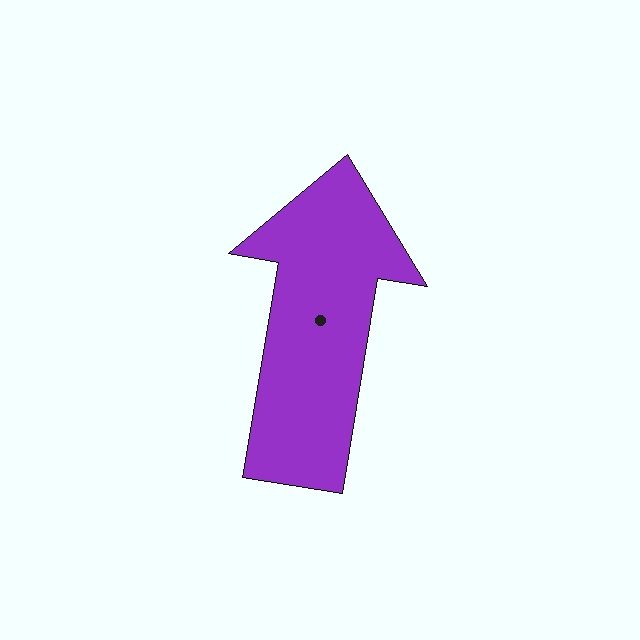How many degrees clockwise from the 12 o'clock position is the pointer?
Approximately 9 degrees.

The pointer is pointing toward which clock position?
Roughly 12 o'clock.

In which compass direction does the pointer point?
North.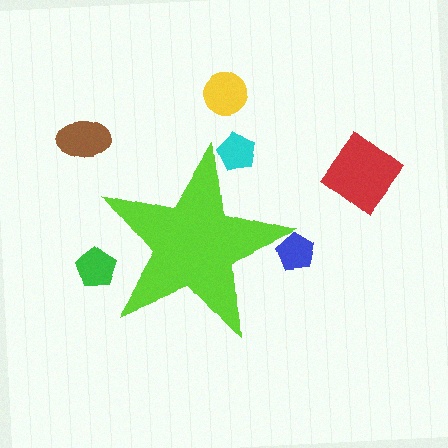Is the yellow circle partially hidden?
No, the yellow circle is fully visible.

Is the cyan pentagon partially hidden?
Yes, the cyan pentagon is partially hidden behind the lime star.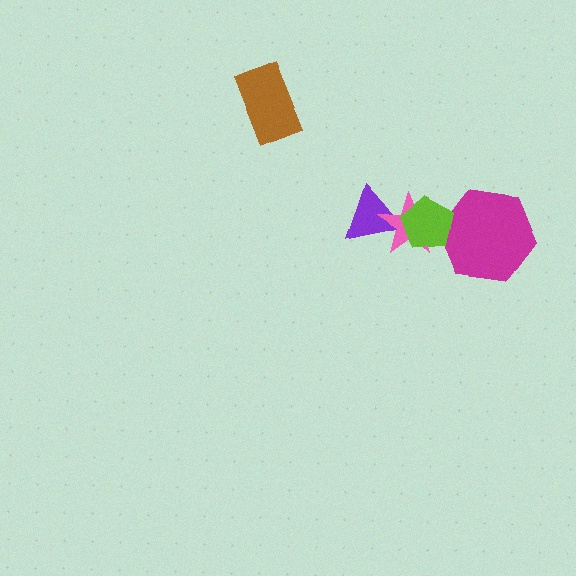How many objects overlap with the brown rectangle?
0 objects overlap with the brown rectangle.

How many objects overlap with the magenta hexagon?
1 object overlaps with the magenta hexagon.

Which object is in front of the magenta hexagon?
The lime pentagon is in front of the magenta hexagon.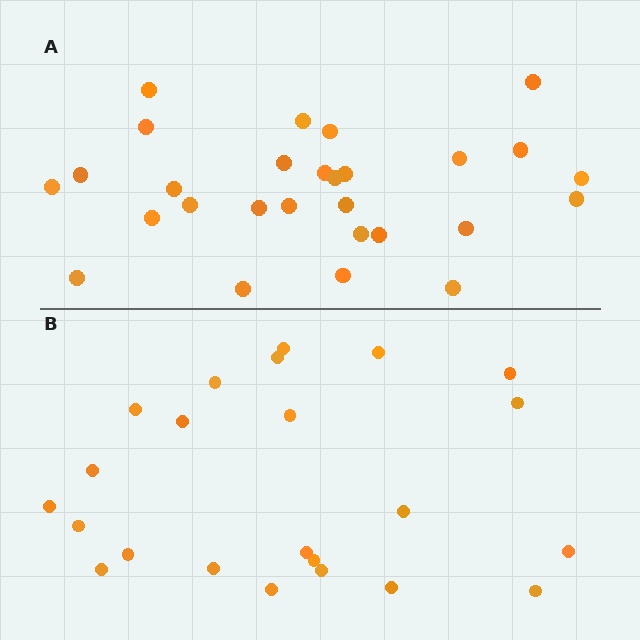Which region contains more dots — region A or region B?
Region A (the top region) has more dots.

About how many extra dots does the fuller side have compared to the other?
Region A has about 5 more dots than region B.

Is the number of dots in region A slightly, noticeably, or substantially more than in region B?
Region A has only slightly more — the two regions are fairly close. The ratio is roughly 1.2 to 1.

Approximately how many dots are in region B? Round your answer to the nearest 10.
About 20 dots. (The exact count is 23, which rounds to 20.)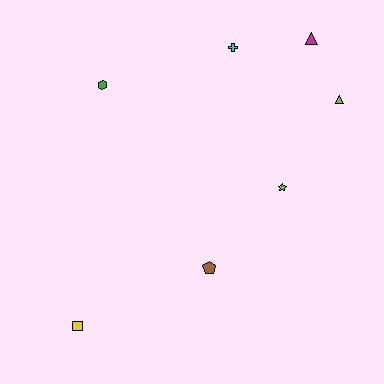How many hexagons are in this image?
There is 1 hexagon.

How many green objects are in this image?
There is 1 green object.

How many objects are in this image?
There are 7 objects.